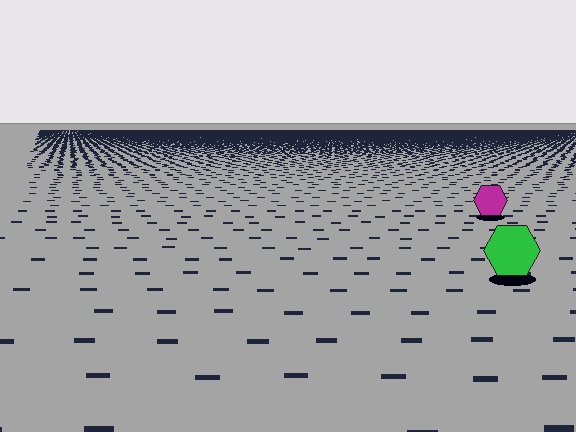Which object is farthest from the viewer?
The magenta hexagon is farthest from the viewer. It appears smaller and the ground texture around it is denser.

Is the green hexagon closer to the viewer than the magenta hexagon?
Yes. The green hexagon is closer — you can tell from the texture gradient: the ground texture is coarser near it.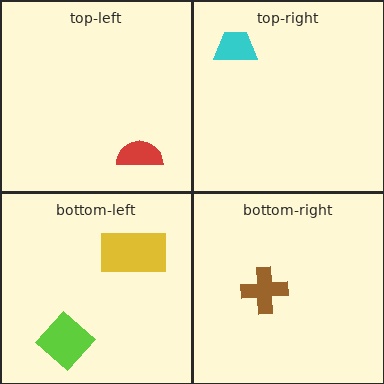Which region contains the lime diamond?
The bottom-left region.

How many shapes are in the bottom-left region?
2.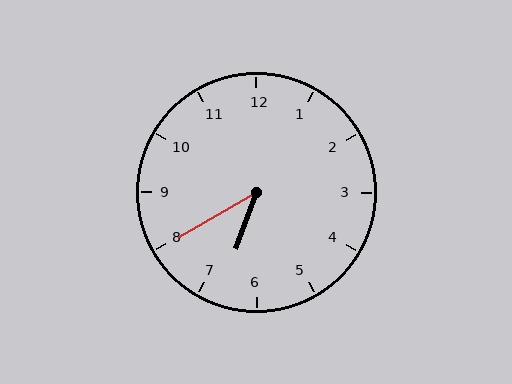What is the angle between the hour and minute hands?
Approximately 40 degrees.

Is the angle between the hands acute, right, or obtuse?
It is acute.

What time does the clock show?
6:40.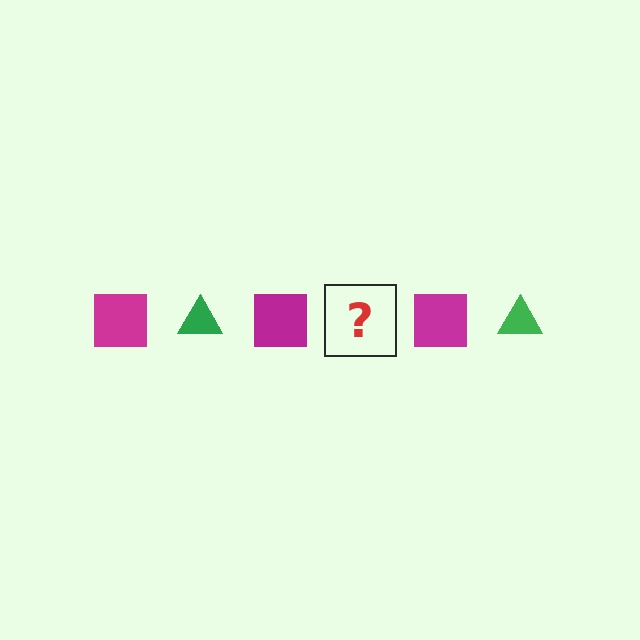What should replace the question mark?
The question mark should be replaced with a green triangle.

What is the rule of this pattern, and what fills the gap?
The rule is that the pattern alternates between magenta square and green triangle. The gap should be filled with a green triangle.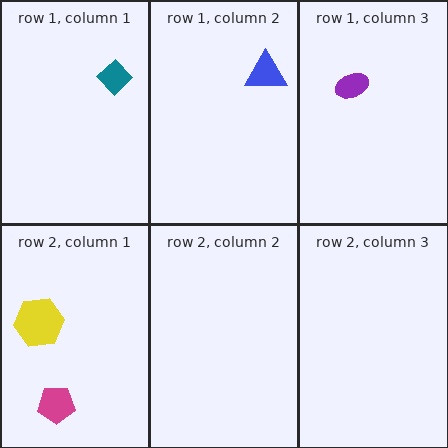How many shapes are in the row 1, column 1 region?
1.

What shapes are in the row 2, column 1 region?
The yellow hexagon, the magenta pentagon.